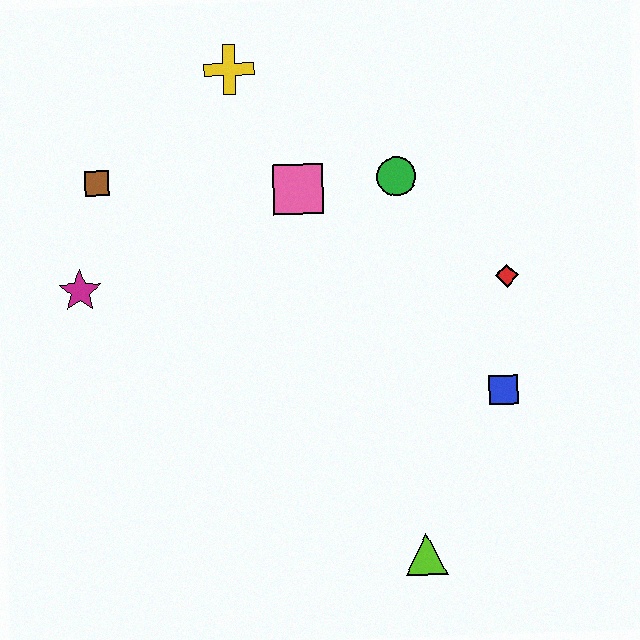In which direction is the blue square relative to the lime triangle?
The blue square is above the lime triangle.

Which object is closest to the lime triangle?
The blue square is closest to the lime triangle.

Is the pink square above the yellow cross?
No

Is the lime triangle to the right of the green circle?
Yes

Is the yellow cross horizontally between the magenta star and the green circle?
Yes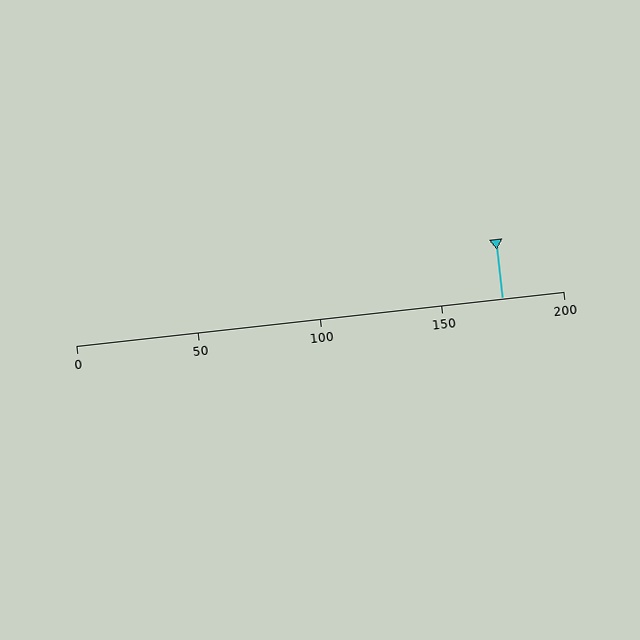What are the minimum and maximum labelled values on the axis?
The axis runs from 0 to 200.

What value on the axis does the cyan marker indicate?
The marker indicates approximately 175.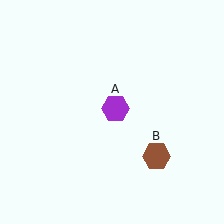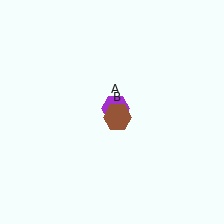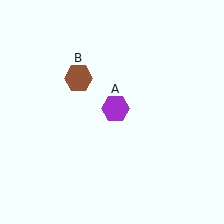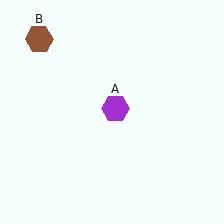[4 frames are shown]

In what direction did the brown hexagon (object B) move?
The brown hexagon (object B) moved up and to the left.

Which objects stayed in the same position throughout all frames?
Purple hexagon (object A) remained stationary.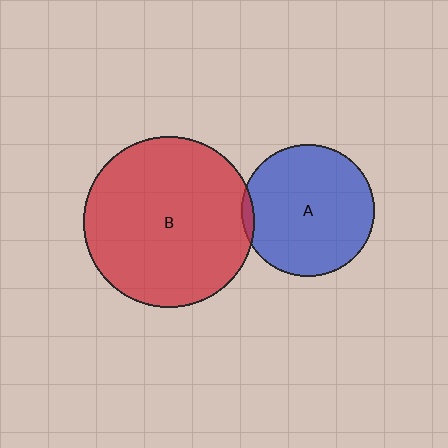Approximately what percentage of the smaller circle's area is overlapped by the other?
Approximately 5%.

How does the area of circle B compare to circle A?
Approximately 1.7 times.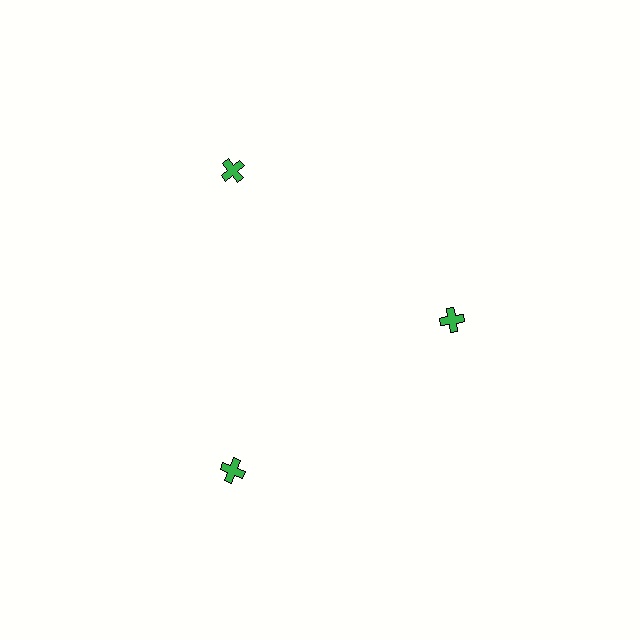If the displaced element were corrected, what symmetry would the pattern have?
It would have 3-fold rotational symmetry — the pattern would map onto itself every 120 degrees.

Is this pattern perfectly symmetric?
No. The 3 green crosses are arranged in a ring, but one element near the 3 o'clock position is pulled inward toward the center, breaking the 3-fold rotational symmetry.